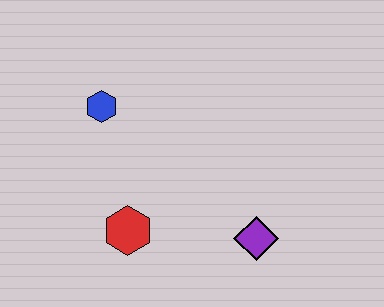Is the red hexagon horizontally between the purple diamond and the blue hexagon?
Yes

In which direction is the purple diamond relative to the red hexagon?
The purple diamond is to the right of the red hexagon.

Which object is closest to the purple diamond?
The red hexagon is closest to the purple diamond.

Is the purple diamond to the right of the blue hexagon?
Yes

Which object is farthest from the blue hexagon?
The purple diamond is farthest from the blue hexagon.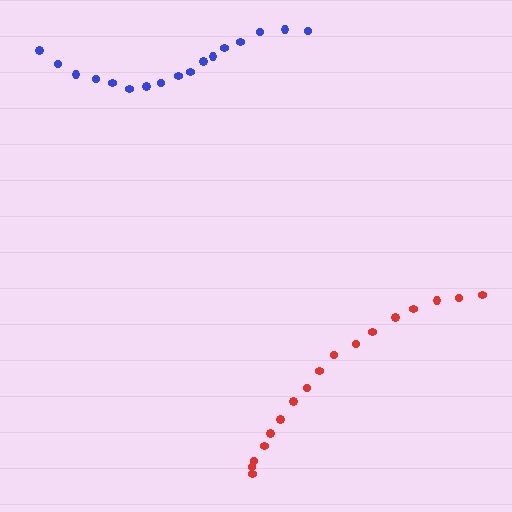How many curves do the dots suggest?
There are 2 distinct paths.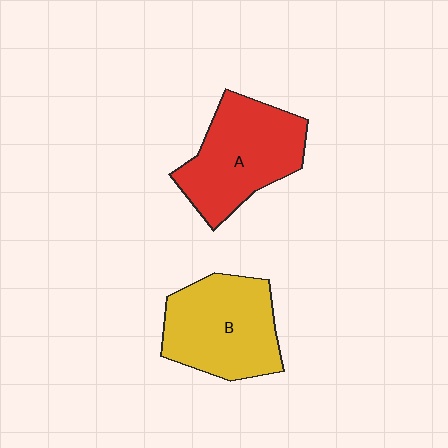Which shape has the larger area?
Shape A (red).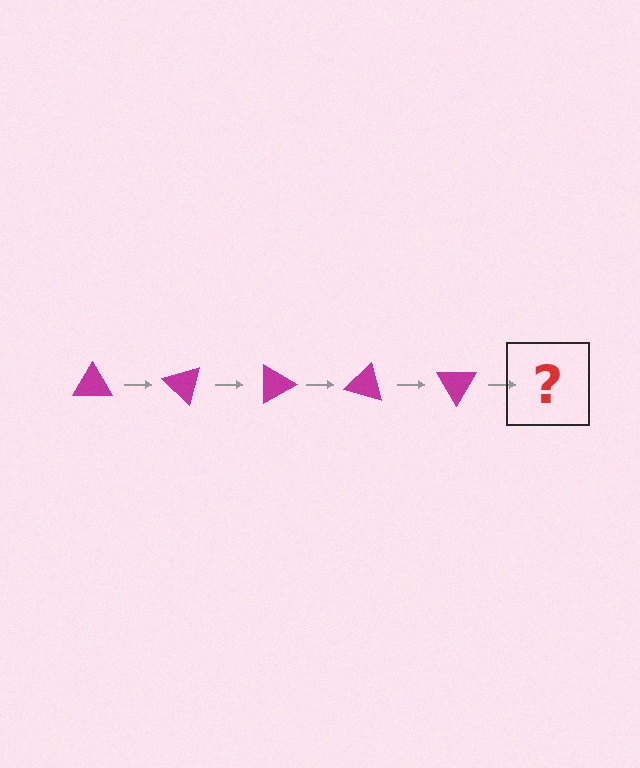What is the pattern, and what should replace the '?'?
The pattern is that the triangle rotates 45 degrees each step. The '?' should be a magenta triangle rotated 225 degrees.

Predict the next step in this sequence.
The next step is a magenta triangle rotated 225 degrees.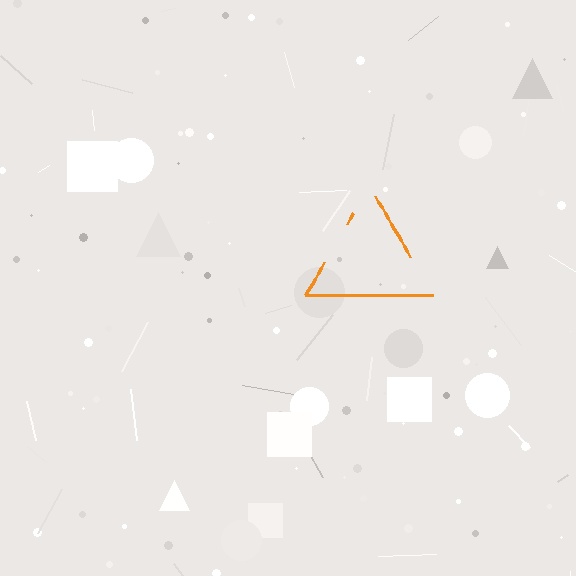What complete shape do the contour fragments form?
The contour fragments form a triangle.